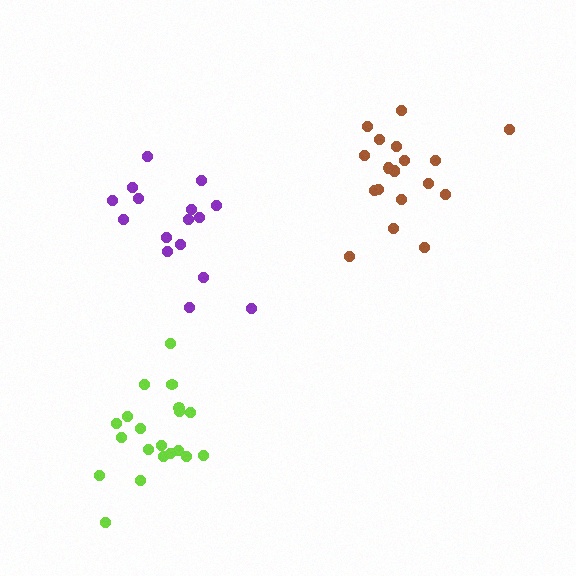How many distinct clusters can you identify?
There are 3 distinct clusters.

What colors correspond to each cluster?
The clusters are colored: brown, purple, lime.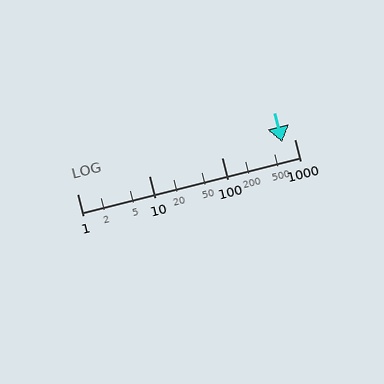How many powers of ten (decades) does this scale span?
The scale spans 3 decades, from 1 to 1000.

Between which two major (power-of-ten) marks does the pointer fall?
The pointer is between 100 and 1000.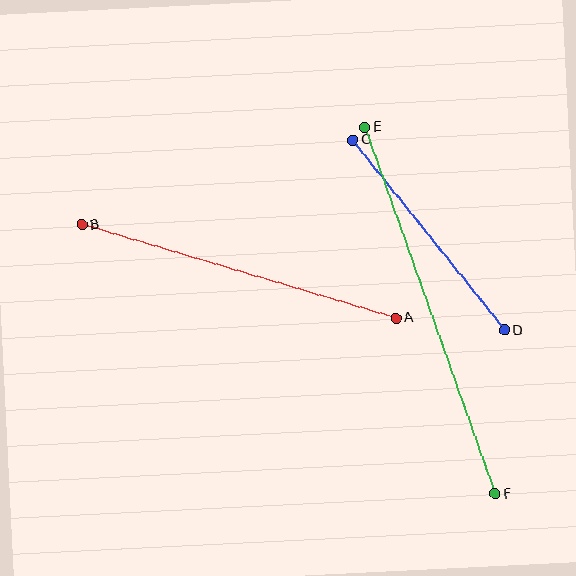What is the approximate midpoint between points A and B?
The midpoint is at approximately (239, 271) pixels.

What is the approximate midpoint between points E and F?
The midpoint is at approximately (430, 311) pixels.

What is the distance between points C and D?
The distance is approximately 243 pixels.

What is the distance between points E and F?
The distance is approximately 389 pixels.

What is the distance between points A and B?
The distance is approximately 328 pixels.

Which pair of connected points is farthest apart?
Points E and F are farthest apart.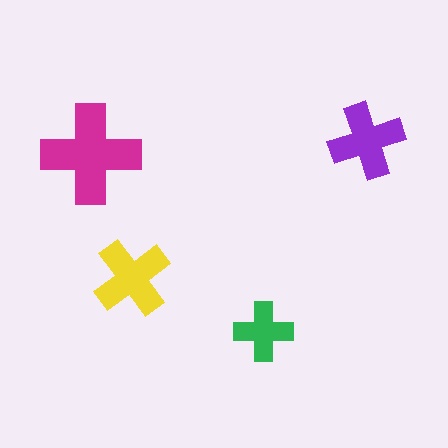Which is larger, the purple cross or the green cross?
The purple one.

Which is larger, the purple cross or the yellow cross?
The yellow one.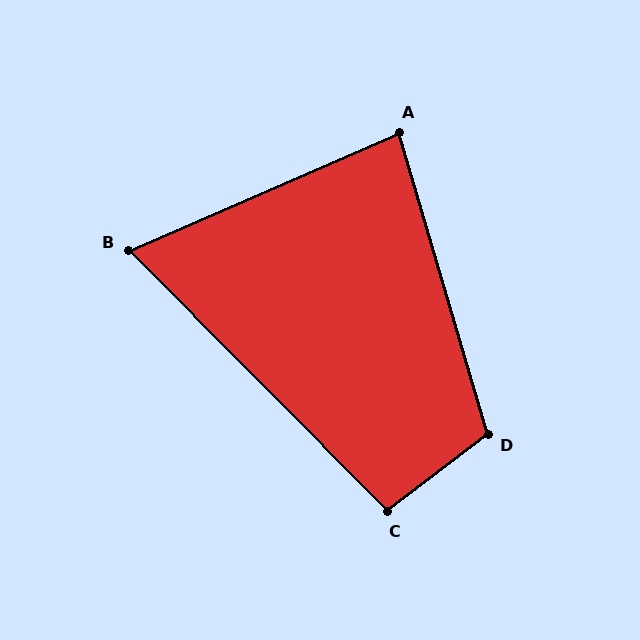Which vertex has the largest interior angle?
D, at approximately 111 degrees.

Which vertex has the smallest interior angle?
B, at approximately 69 degrees.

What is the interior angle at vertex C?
Approximately 97 degrees (obtuse).